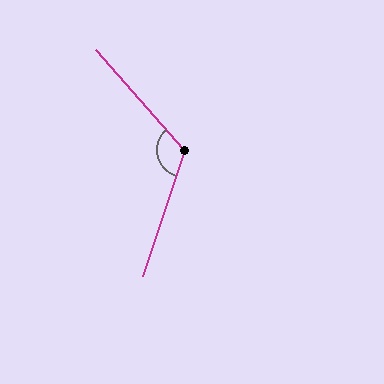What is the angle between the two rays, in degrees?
Approximately 121 degrees.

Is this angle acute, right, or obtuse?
It is obtuse.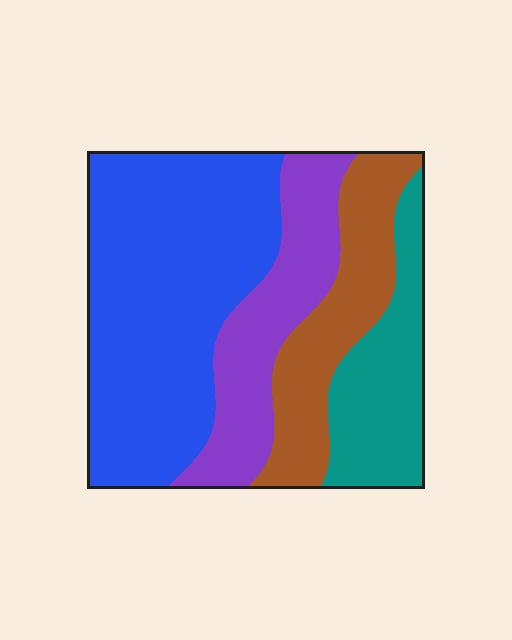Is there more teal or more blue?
Blue.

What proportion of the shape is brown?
Brown takes up less than a quarter of the shape.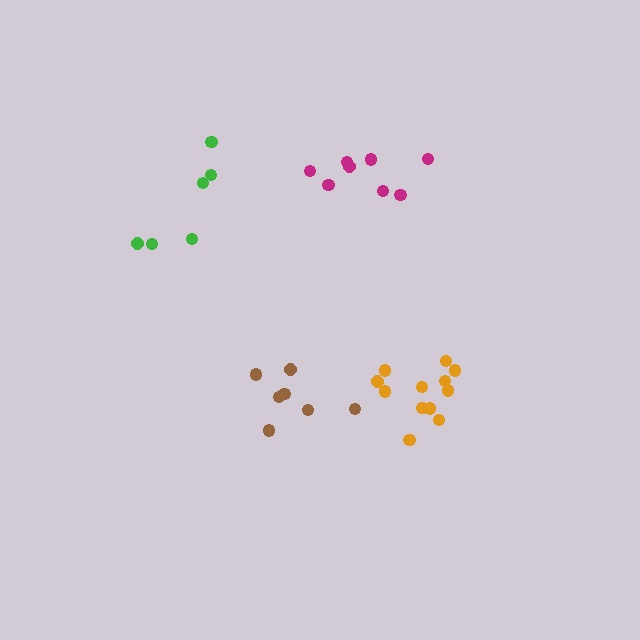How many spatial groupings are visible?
There are 4 spatial groupings.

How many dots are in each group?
Group 1: 12 dots, Group 2: 8 dots, Group 3: 7 dots, Group 4: 6 dots (33 total).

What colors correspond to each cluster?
The clusters are colored: orange, magenta, brown, green.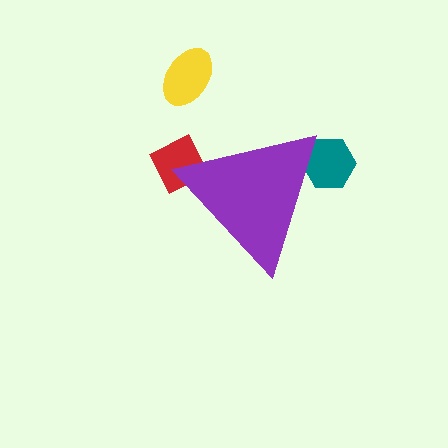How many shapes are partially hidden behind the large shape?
2 shapes are partially hidden.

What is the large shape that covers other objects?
A purple triangle.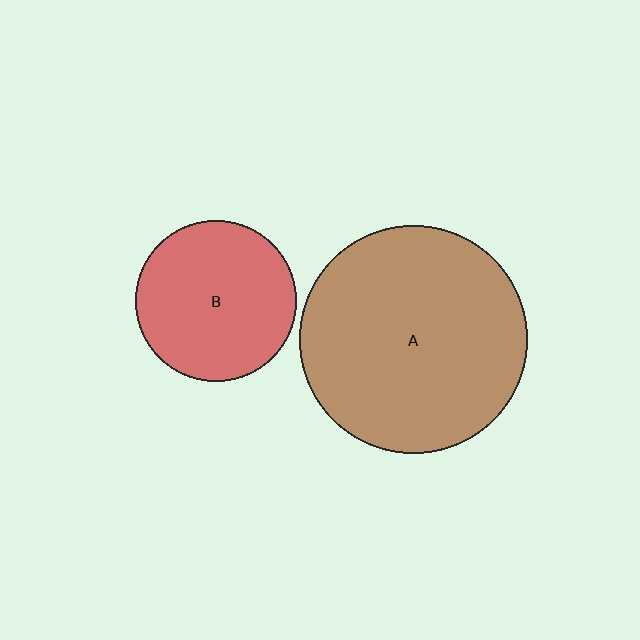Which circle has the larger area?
Circle A (brown).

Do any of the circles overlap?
No, none of the circles overlap.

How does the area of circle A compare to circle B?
Approximately 2.0 times.